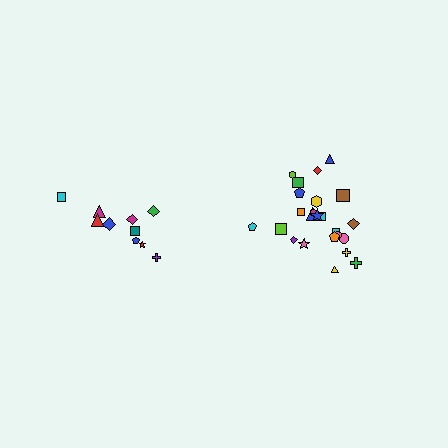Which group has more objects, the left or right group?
The right group.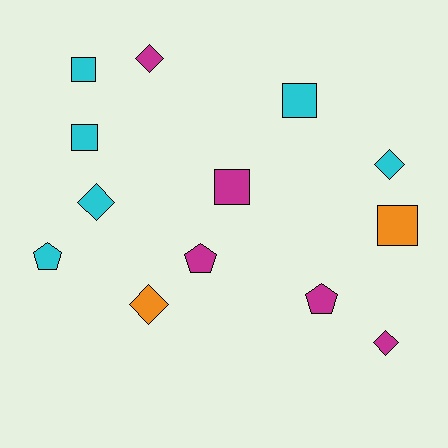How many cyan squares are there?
There are 3 cyan squares.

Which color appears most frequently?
Cyan, with 6 objects.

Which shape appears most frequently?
Diamond, with 5 objects.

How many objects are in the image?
There are 13 objects.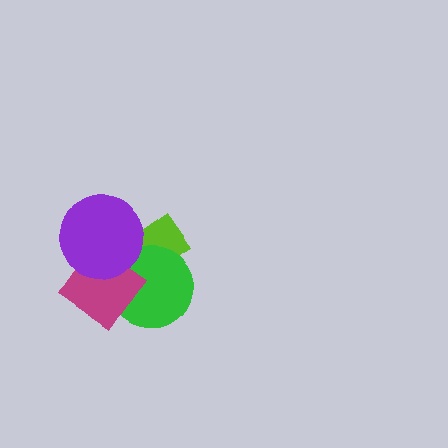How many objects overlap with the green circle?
3 objects overlap with the green circle.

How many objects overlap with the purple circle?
3 objects overlap with the purple circle.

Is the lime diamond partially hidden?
Yes, it is partially covered by another shape.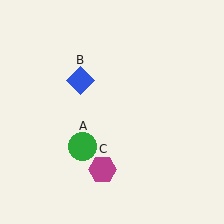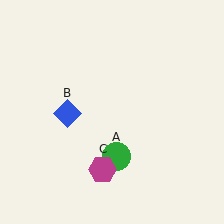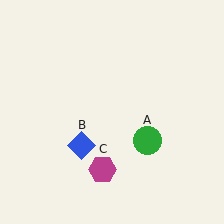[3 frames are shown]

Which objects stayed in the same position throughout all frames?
Magenta hexagon (object C) remained stationary.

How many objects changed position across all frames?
2 objects changed position: green circle (object A), blue diamond (object B).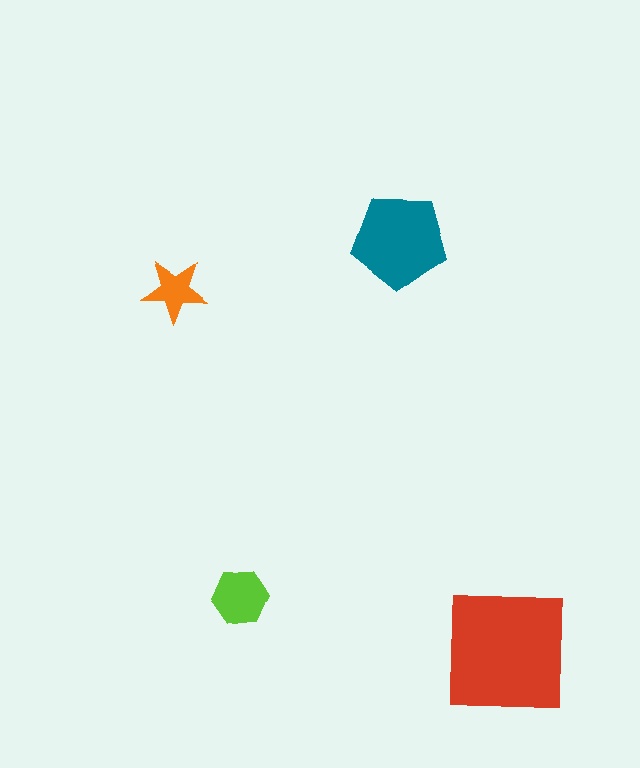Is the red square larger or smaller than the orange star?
Larger.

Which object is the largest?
The red square.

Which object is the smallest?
The orange star.